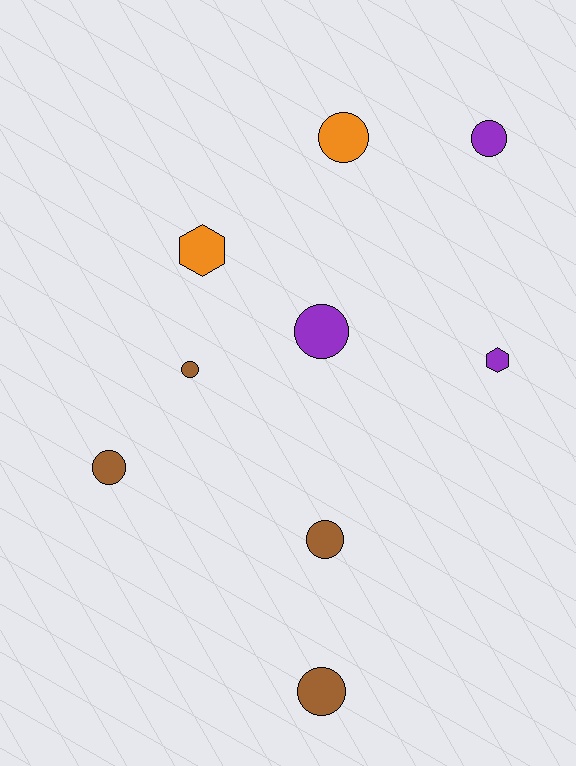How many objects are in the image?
There are 9 objects.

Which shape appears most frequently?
Circle, with 7 objects.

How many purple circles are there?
There are 2 purple circles.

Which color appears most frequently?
Brown, with 4 objects.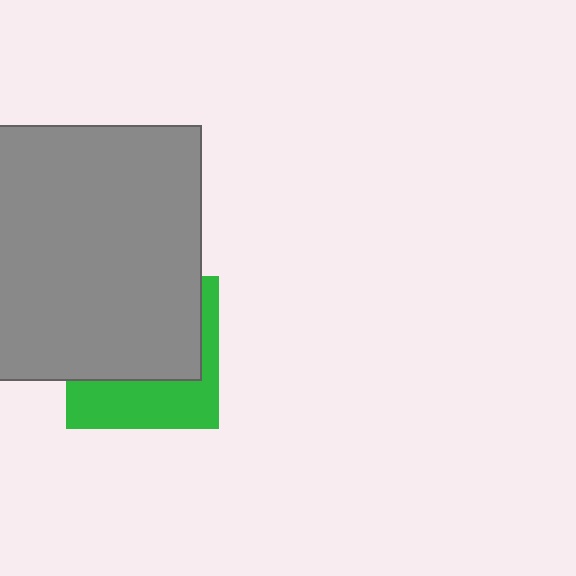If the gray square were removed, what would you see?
You would see the complete green square.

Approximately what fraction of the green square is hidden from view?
Roughly 61% of the green square is hidden behind the gray square.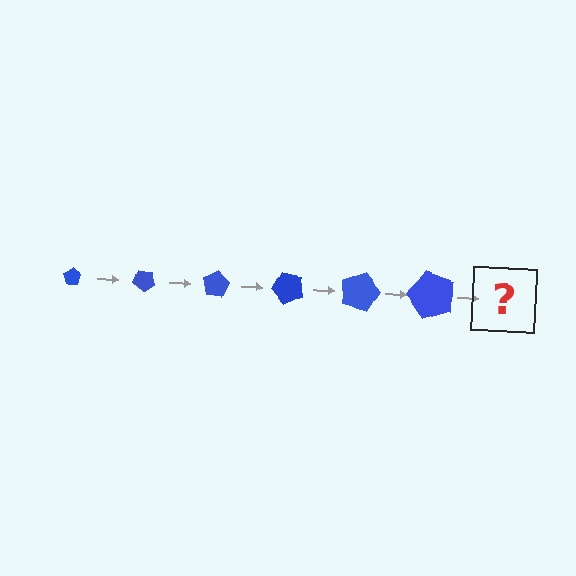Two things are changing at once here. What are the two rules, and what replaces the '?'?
The two rules are that the pentagon grows larger each step and it rotates 40 degrees each step. The '?' should be a pentagon, larger than the previous one and rotated 240 degrees from the start.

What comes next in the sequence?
The next element should be a pentagon, larger than the previous one and rotated 240 degrees from the start.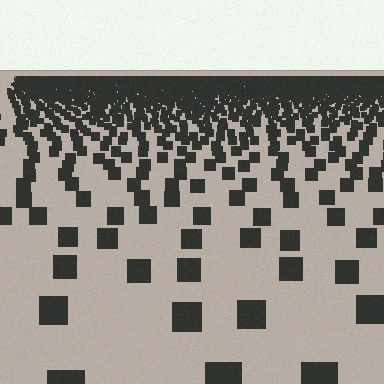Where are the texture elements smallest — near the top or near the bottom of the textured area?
Near the top.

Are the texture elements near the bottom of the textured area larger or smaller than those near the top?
Larger. Near the bottom, elements are closer to the viewer and appear at a bigger on-screen size.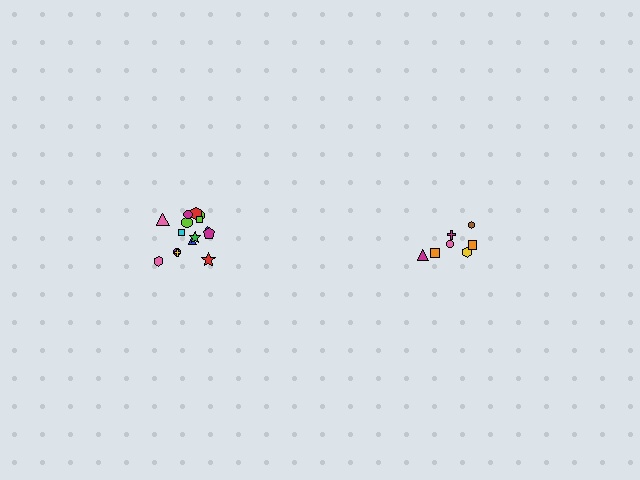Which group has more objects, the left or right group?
The left group.